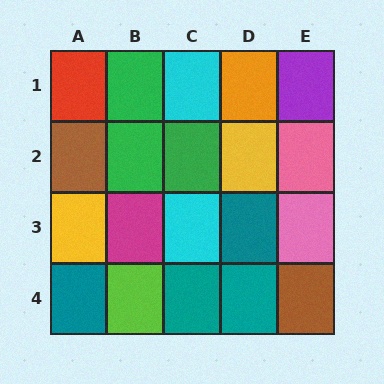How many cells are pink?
2 cells are pink.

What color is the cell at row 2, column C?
Green.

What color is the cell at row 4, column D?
Teal.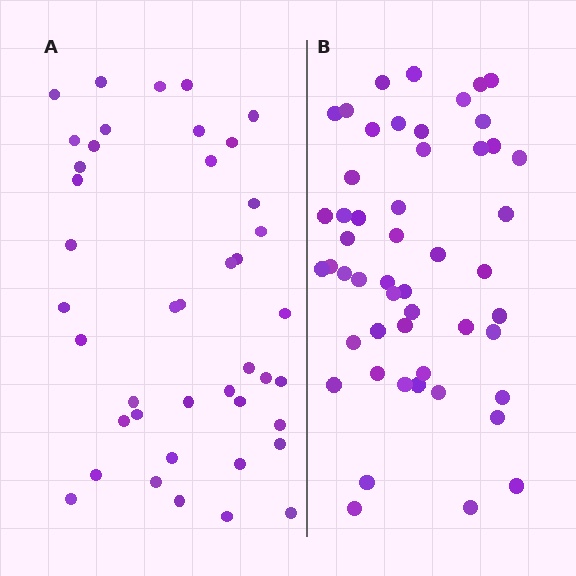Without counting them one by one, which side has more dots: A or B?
Region B (the right region) has more dots.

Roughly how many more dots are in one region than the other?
Region B has roughly 8 or so more dots than region A.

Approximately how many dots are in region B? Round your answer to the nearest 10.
About 50 dots. (The exact count is 51, which rounds to 50.)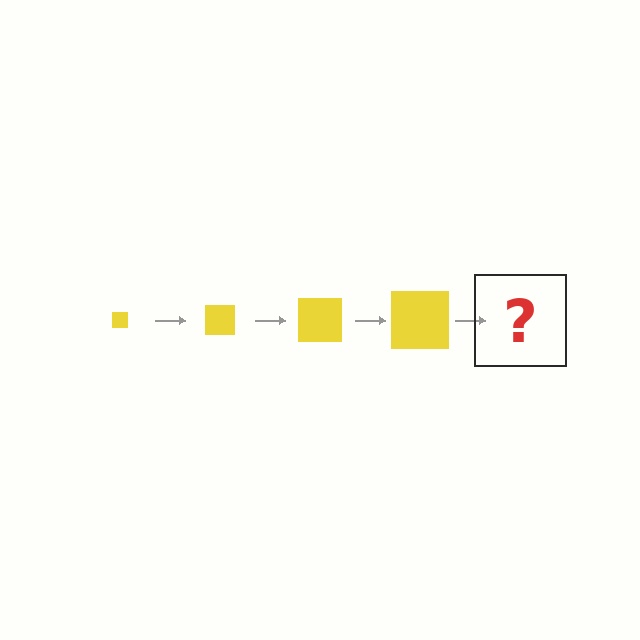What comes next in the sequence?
The next element should be a yellow square, larger than the previous one.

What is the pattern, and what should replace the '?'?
The pattern is that the square gets progressively larger each step. The '?' should be a yellow square, larger than the previous one.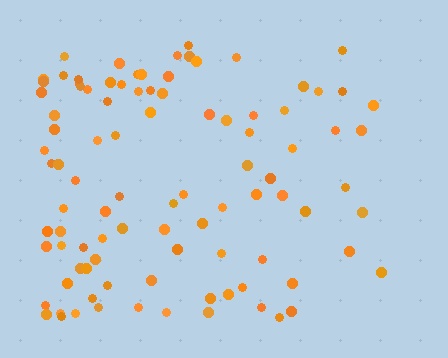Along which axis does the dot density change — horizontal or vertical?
Horizontal.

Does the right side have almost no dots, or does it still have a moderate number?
Still a moderate number, just noticeably fewer than the left.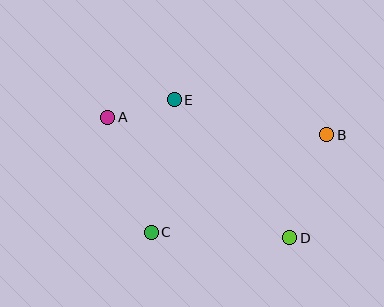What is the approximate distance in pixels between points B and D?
The distance between B and D is approximately 110 pixels.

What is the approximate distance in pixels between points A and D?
The distance between A and D is approximately 219 pixels.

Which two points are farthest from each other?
Points A and B are farthest from each other.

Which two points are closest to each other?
Points A and E are closest to each other.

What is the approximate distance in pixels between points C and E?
The distance between C and E is approximately 134 pixels.